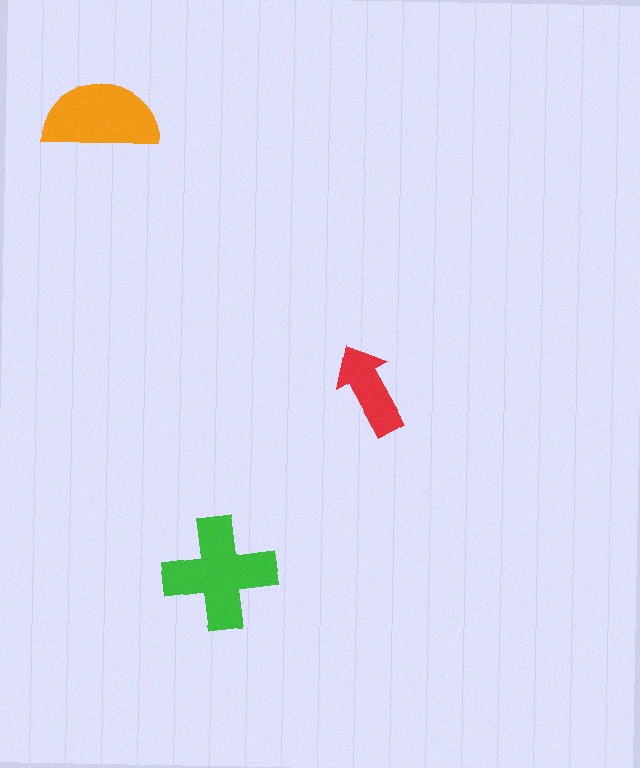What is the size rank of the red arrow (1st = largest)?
3rd.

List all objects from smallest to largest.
The red arrow, the orange semicircle, the green cross.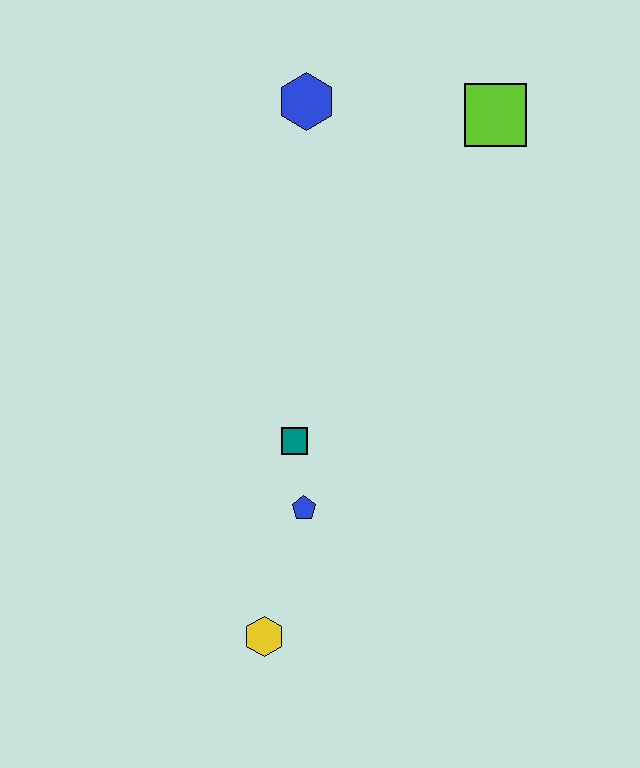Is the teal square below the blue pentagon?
No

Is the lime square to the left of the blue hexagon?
No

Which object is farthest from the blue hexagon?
The yellow hexagon is farthest from the blue hexagon.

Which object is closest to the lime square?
The blue hexagon is closest to the lime square.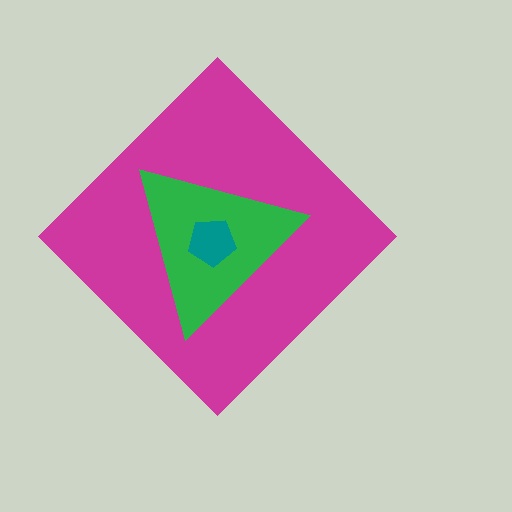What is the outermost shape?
The magenta diamond.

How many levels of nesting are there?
3.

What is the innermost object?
The teal pentagon.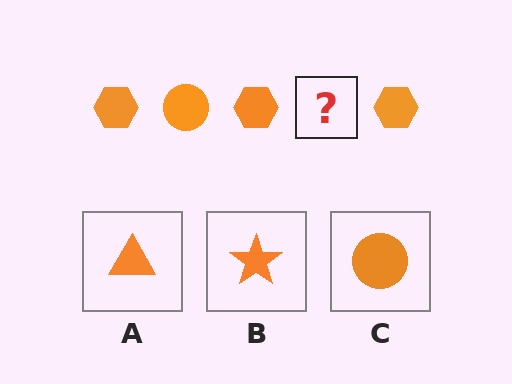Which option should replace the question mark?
Option C.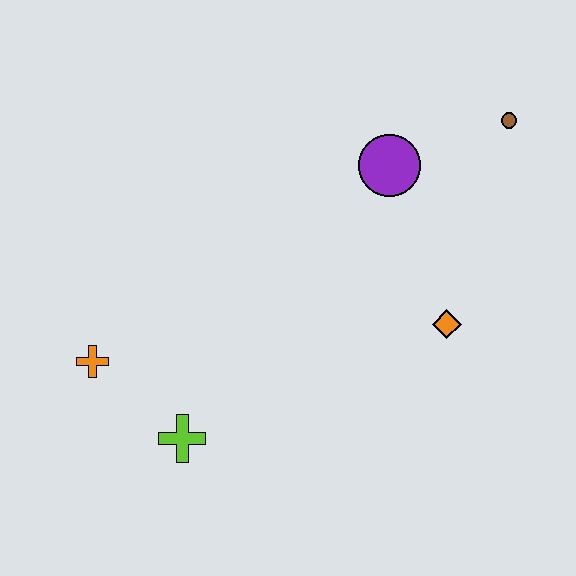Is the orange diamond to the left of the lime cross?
No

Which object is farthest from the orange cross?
The brown circle is farthest from the orange cross.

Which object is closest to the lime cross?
The orange cross is closest to the lime cross.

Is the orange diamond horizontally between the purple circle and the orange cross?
No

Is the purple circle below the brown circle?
Yes